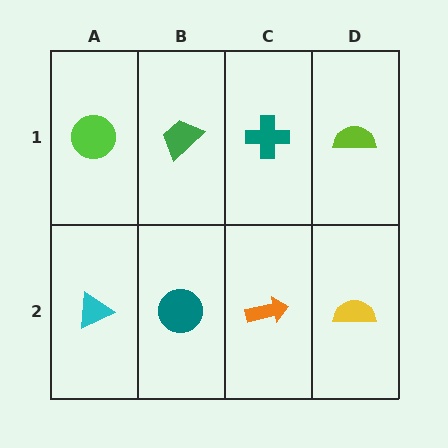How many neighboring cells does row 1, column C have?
3.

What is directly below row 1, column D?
A yellow semicircle.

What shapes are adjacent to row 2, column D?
A lime semicircle (row 1, column D), an orange arrow (row 2, column C).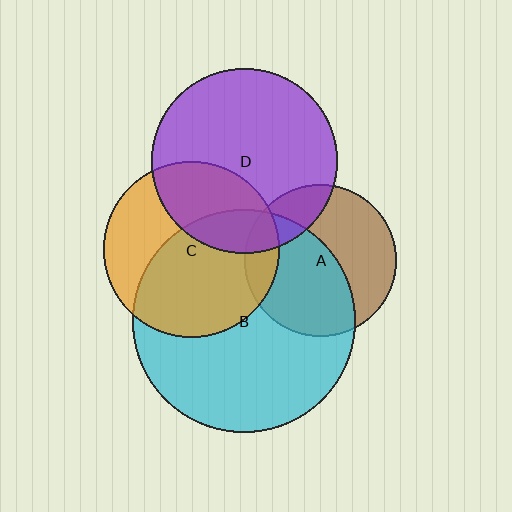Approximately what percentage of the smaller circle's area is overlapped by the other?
Approximately 55%.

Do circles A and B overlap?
Yes.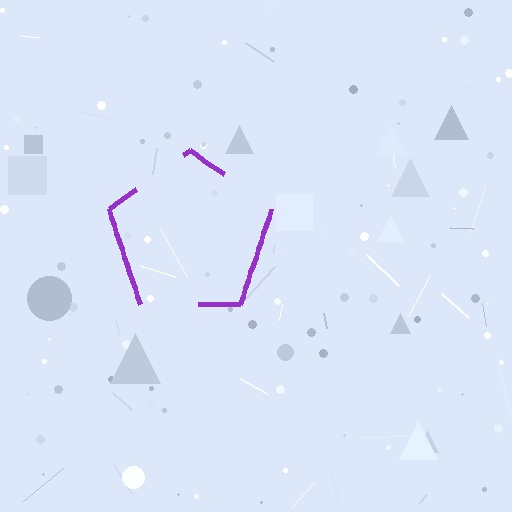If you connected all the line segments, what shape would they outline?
They would outline a pentagon.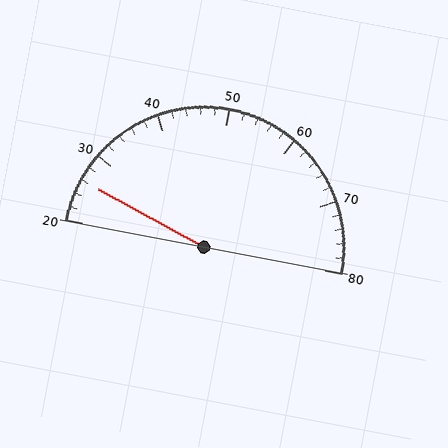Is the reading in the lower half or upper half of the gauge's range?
The reading is in the lower half of the range (20 to 80).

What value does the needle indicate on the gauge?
The needle indicates approximately 26.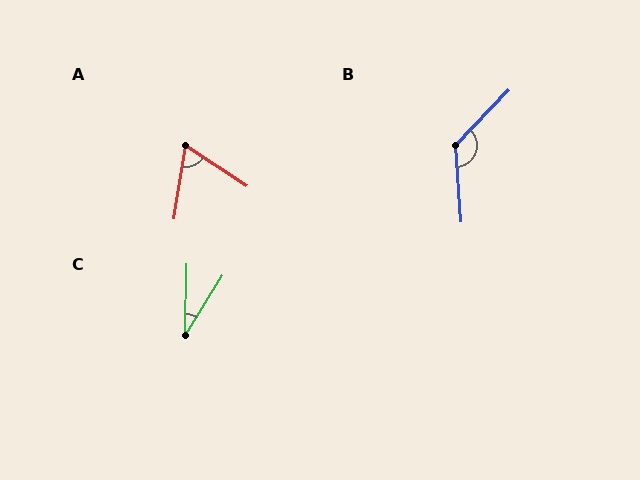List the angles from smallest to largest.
C (31°), A (66°), B (132°).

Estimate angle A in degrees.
Approximately 66 degrees.